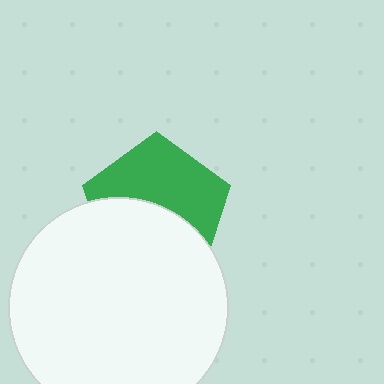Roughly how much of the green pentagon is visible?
About half of it is visible (roughly 52%).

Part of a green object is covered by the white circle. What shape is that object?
It is a pentagon.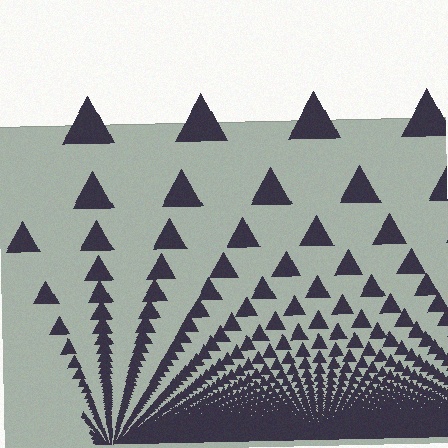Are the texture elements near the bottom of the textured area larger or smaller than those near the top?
Smaller. The gradient is inverted — elements near the bottom are smaller and denser.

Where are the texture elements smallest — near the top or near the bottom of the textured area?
Near the bottom.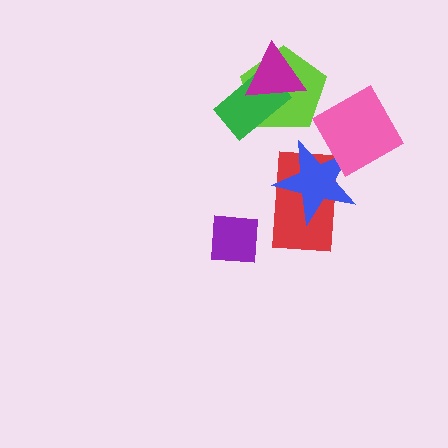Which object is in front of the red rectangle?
The blue star is in front of the red rectangle.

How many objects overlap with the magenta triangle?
2 objects overlap with the magenta triangle.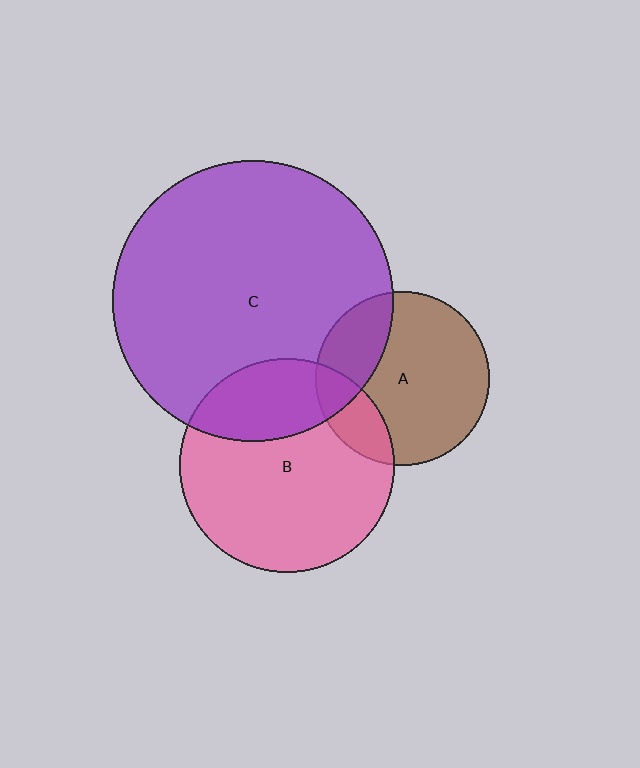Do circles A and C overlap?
Yes.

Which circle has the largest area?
Circle C (purple).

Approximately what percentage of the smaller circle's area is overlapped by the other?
Approximately 25%.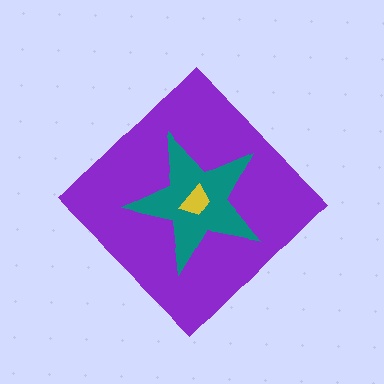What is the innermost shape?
The yellow trapezoid.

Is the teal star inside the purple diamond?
Yes.